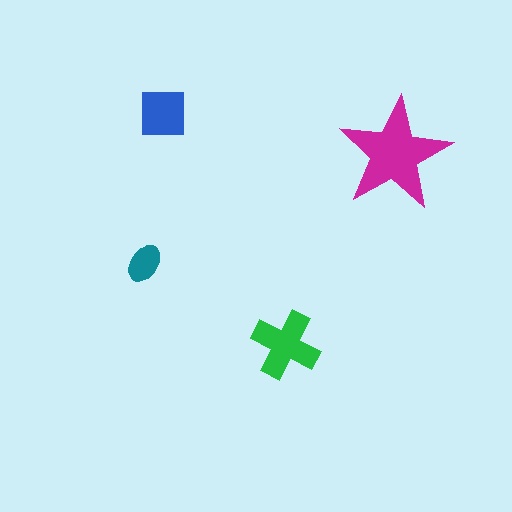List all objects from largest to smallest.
The magenta star, the green cross, the blue square, the teal ellipse.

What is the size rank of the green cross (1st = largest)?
2nd.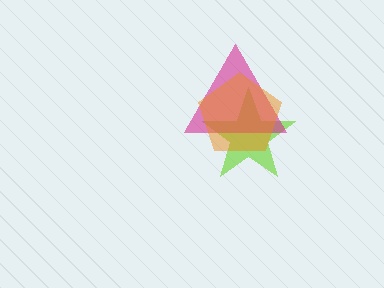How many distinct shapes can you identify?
There are 3 distinct shapes: a lime star, a magenta triangle, an orange pentagon.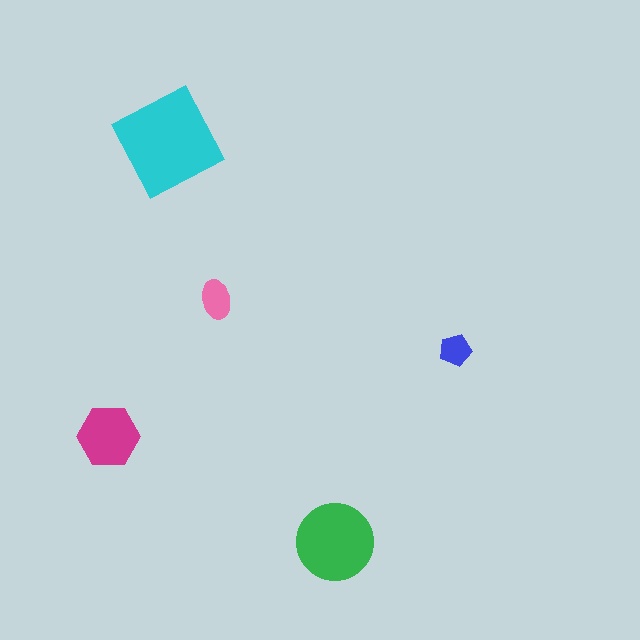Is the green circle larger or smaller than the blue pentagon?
Larger.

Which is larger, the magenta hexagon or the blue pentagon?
The magenta hexagon.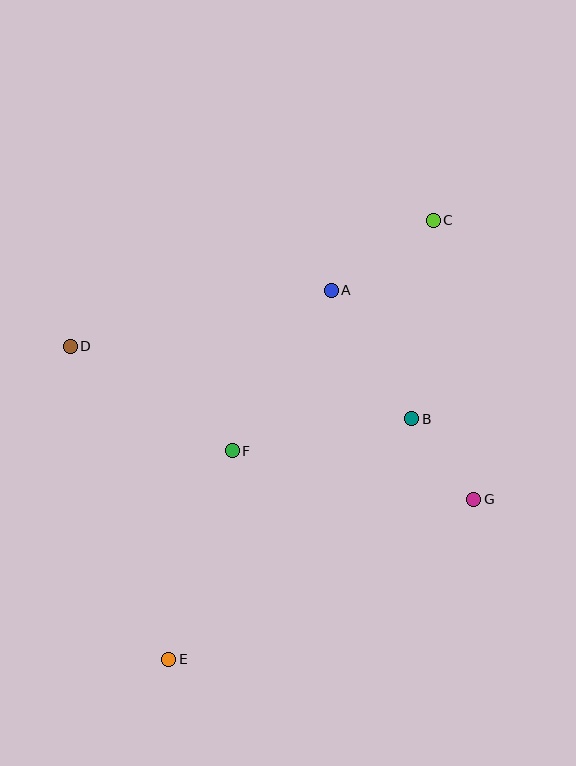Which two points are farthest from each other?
Points C and E are farthest from each other.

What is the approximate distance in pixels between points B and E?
The distance between B and E is approximately 342 pixels.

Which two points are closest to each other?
Points B and G are closest to each other.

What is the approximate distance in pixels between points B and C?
The distance between B and C is approximately 199 pixels.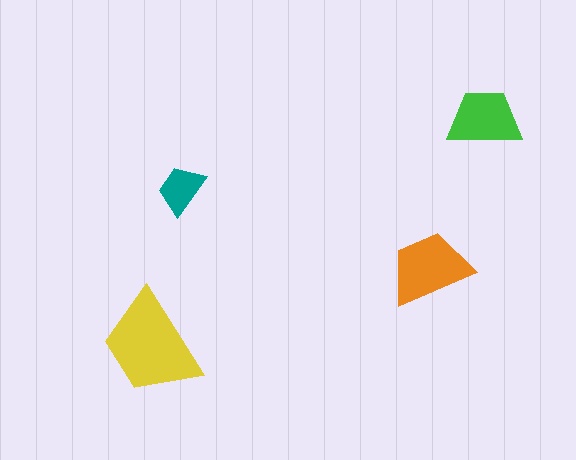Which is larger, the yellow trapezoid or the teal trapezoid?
The yellow one.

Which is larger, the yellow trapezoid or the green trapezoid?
The yellow one.